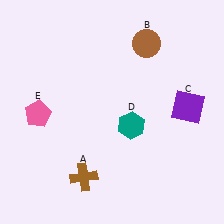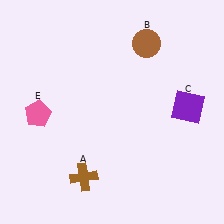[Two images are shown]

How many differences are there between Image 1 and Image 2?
There is 1 difference between the two images.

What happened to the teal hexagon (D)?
The teal hexagon (D) was removed in Image 2. It was in the bottom-right area of Image 1.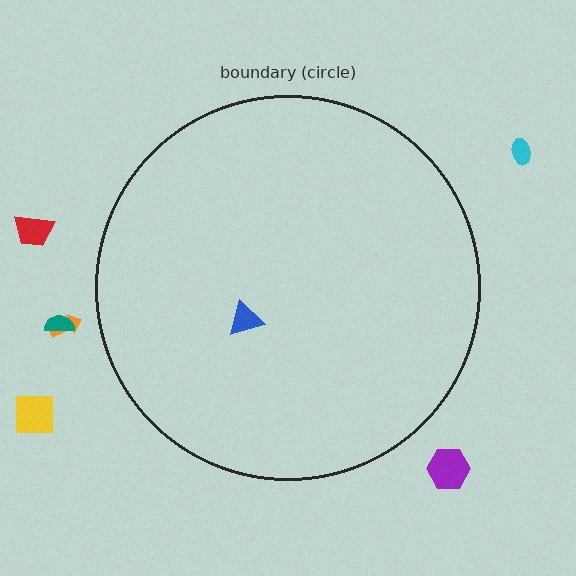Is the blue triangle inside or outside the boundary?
Inside.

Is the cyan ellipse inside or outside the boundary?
Outside.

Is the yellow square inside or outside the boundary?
Outside.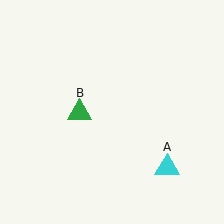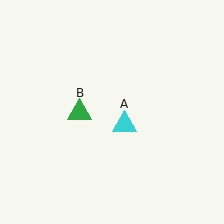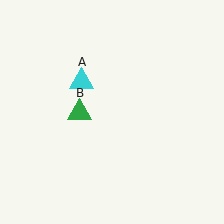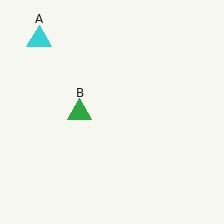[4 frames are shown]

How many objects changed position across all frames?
1 object changed position: cyan triangle (object A).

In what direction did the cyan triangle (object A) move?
The cyan triangle (object A) moved up and to the left.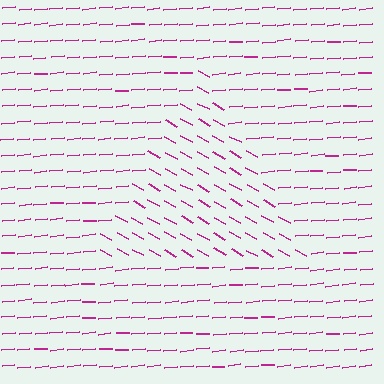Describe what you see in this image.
The image is filled with small magenta line segments. A triangle region in the image has lines oriented differently from the surrounding lines, creating a visible texture boundary.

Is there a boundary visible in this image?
Yes, there is a texture boundary formed by a change in line orientation.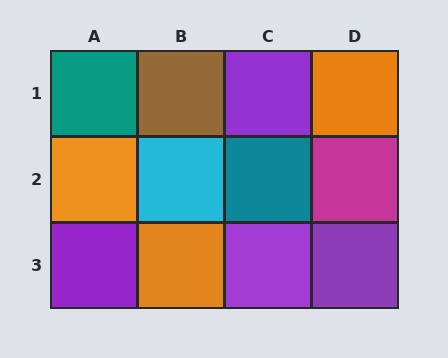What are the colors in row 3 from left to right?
Purple, orange, purple, purple.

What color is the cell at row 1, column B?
Brown.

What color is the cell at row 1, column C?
Purple.